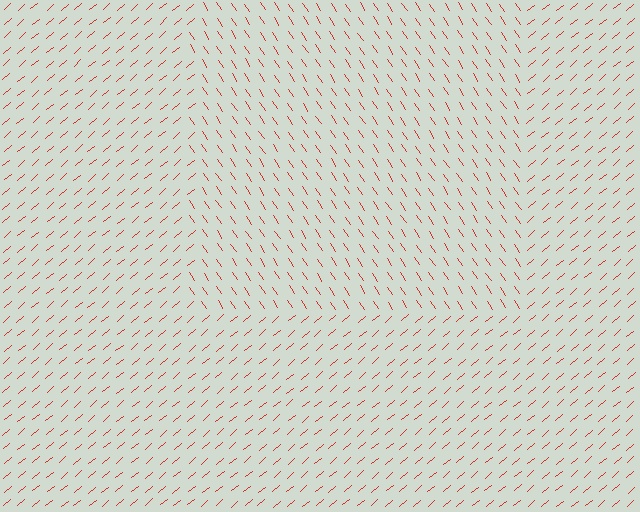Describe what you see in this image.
The image is filled with small red line segments. A rectangle region in the image has lines oriented differently from the surrounding lines, creating a visible texture boundary.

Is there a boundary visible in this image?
Yes, there is a texture boundary formed by a change in line orientation.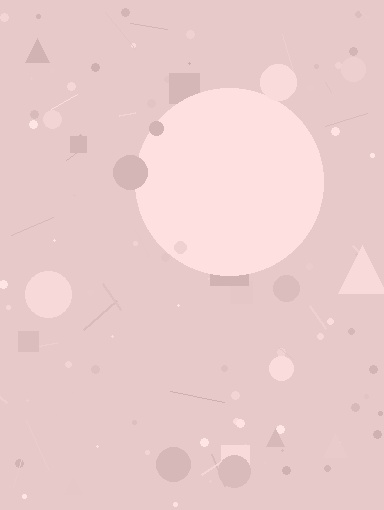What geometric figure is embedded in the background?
A circle is embedded in the background.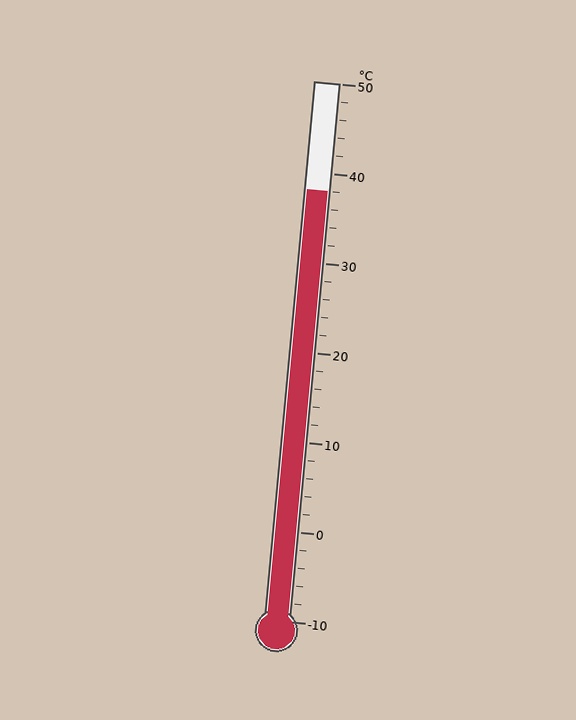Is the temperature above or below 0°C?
The temperature is above 0°C.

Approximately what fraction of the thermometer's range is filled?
The thermometer is filled to approximately 80% of its range.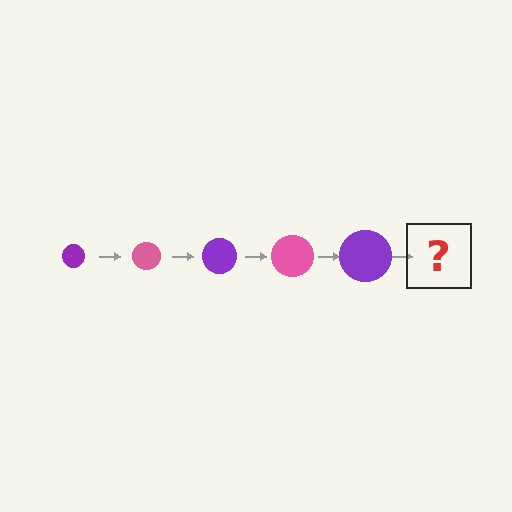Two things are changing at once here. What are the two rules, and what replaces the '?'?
The two rules are that the circle grows larger each step and the color cycles through purple and pink. The '?' should be a pink circle, larger than the previous one.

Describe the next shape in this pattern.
It should be a pink circle, larger than the previous one.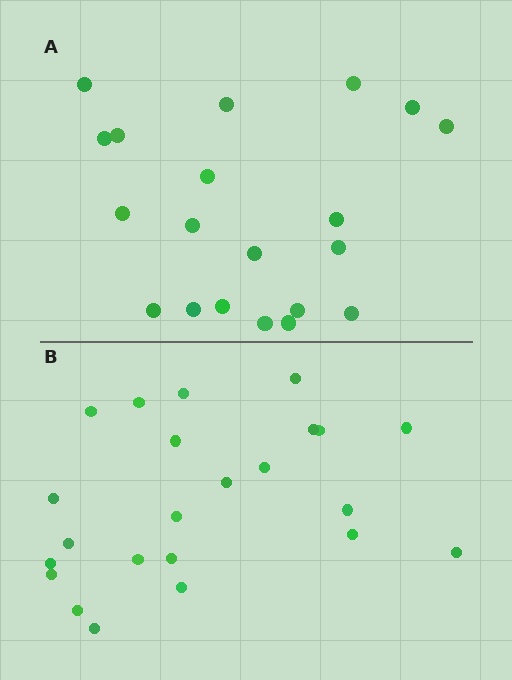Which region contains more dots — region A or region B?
Region B (the bottom region) has more dots.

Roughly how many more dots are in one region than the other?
Region B has just a few more — roughly 2 or 3 more dots than region A.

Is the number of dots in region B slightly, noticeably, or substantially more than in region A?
Region B has only slightly more — the two regions are fairly close. The ratio is roughly 1.1 to 1.